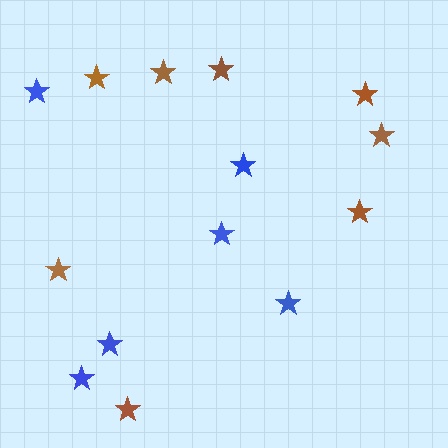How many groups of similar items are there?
There are 2 groups: one group of blue stars (6) and one group of brown stars (8).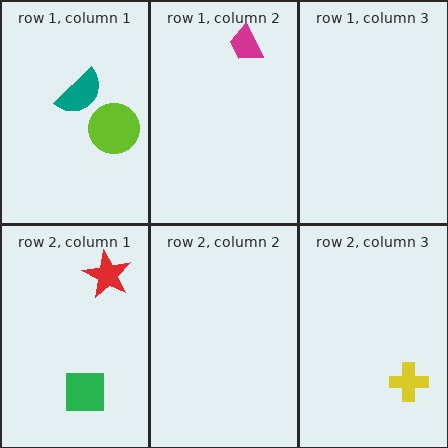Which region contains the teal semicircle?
The row 1, column 1 region.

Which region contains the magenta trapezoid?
The row 1, column 2 region.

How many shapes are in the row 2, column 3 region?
1.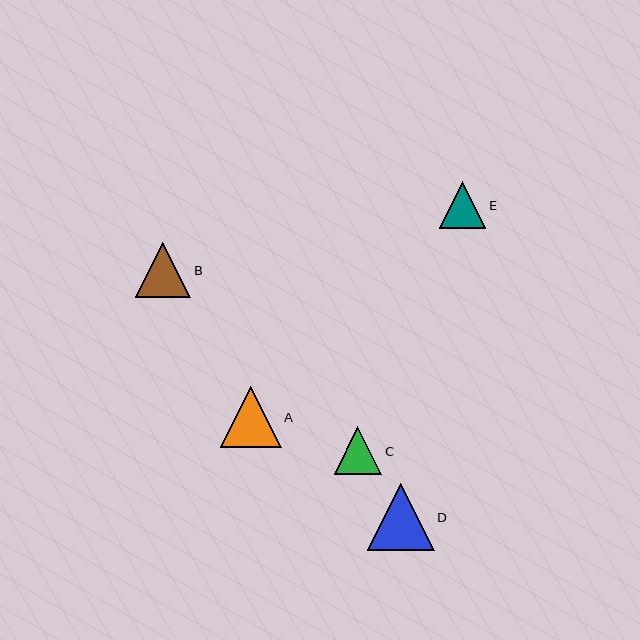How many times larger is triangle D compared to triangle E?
Triangle D is approximately 1.4 times the size of triangle E.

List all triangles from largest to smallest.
From largest to smallest: D, A, B, C, E.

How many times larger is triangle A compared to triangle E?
Triangle A is approximately 1.3 times the size of triangle E.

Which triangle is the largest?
Triangle D is the largest with a size of approximately 67 pixels.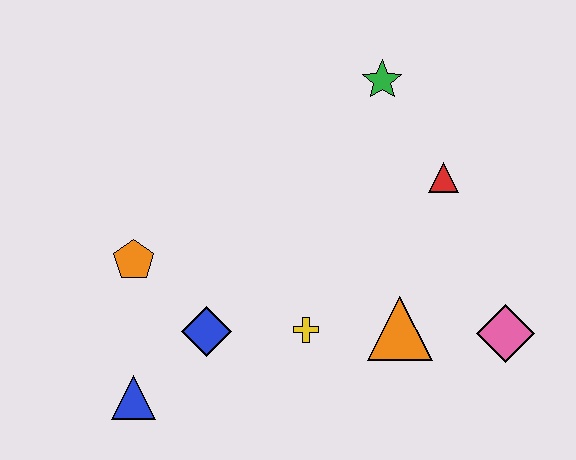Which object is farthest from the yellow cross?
The green star is farthest from the yellow cross.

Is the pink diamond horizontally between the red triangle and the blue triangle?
No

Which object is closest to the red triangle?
The green star is closest to the red triangle.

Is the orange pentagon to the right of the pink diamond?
No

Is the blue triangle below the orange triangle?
Yes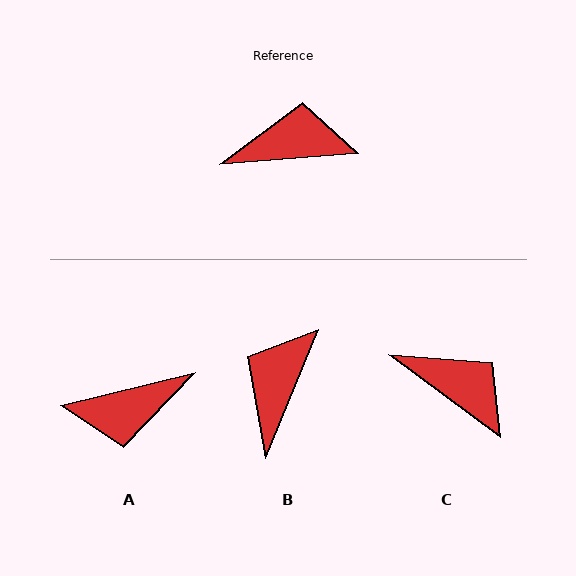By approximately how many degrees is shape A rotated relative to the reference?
Approximately 171 degrees clockwise.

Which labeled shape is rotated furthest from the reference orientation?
A, about 171 degrees away.